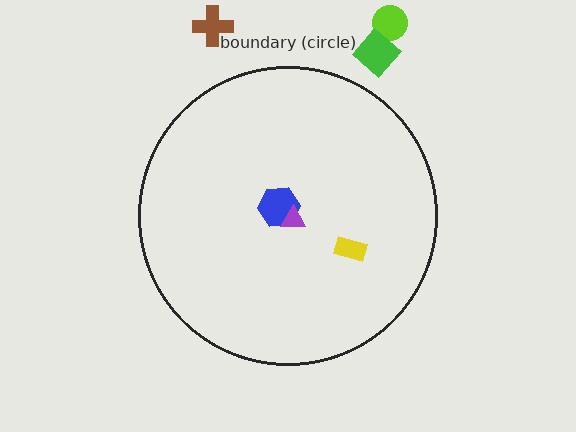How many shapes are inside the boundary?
3 inside, 3 outside.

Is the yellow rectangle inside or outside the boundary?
Inside.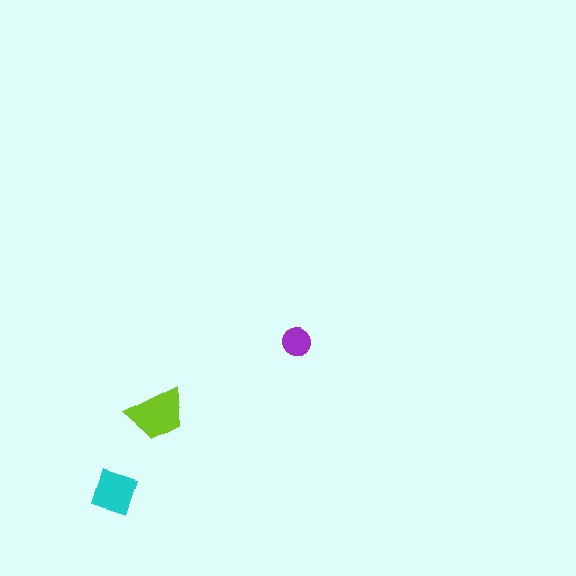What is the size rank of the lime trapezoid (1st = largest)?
1st.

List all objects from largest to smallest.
The lime trapezoid, the cyan diamond, the purple circle.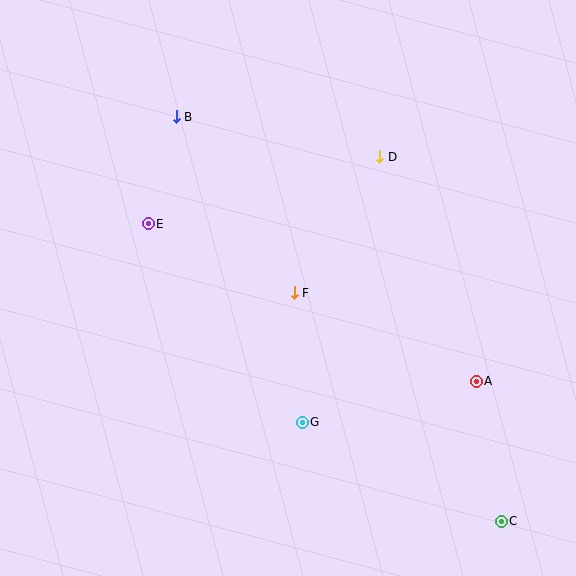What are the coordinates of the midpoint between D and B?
The midpoint between D and B is at (278, 137).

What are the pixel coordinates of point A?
Point A is at (476, 381).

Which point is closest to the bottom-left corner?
Point G is closest to the bottom-left corner.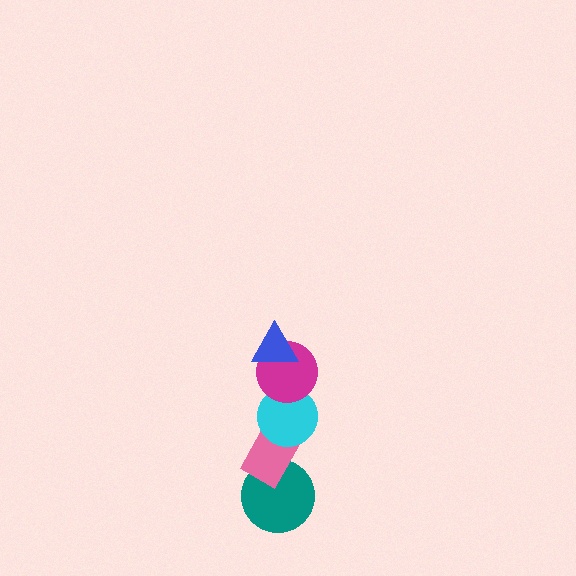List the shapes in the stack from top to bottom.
From top to bottom: the blue triangle, the magenta circle, the cyan circle, the pink rectangle, the teal circle.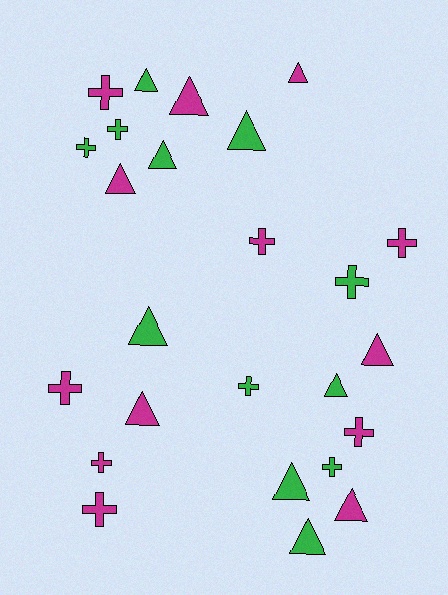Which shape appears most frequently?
Triangle, with 13 objects.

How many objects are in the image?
There are 25 objects.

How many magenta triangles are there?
There are 6 magenta triangles.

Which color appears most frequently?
Magenta, with 13 objects.